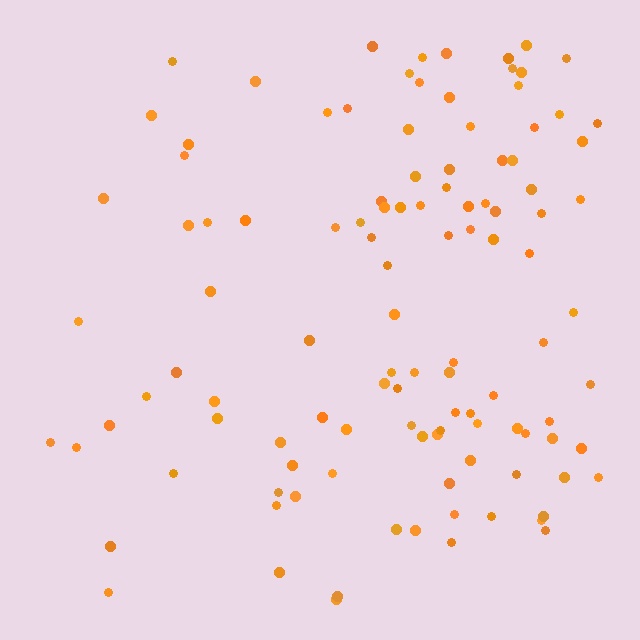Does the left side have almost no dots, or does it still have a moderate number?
Still a moderate number, just noticeably fewer than the right.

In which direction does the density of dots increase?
From left to right, with the right side densest.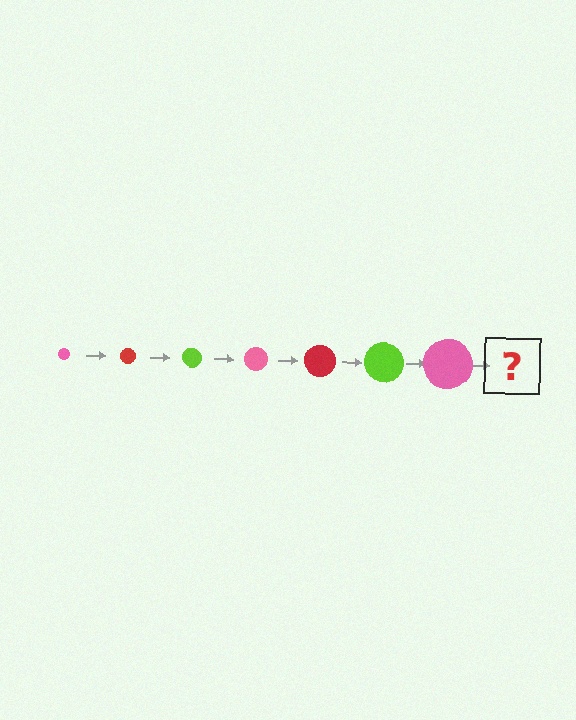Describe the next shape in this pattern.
It should be a red circle, larger than the previous one.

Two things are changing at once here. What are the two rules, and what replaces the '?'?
The two rules are that the circle grows larger each step and the color cycles through pink, red, and lime. The '?' should be a red circle, larger than the previous one.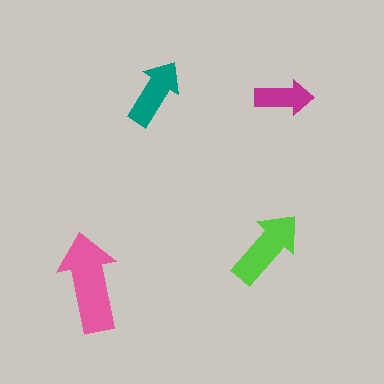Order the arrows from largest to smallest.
the pink one, the lime one, the teal one, the magenta one.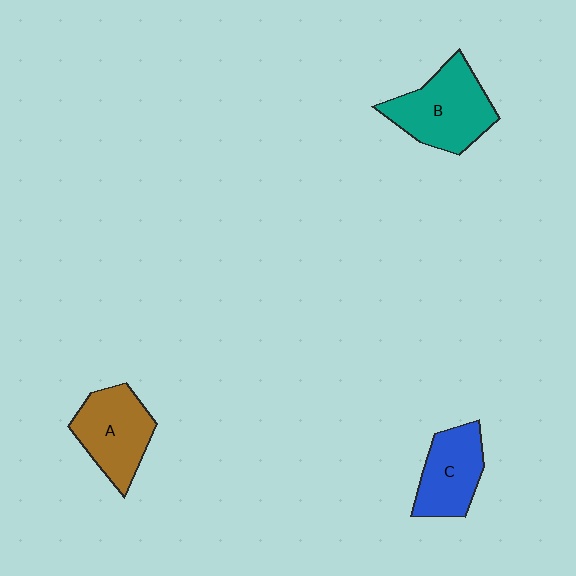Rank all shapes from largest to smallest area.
From largest to smallest: B (teal), A (brown), C (blue).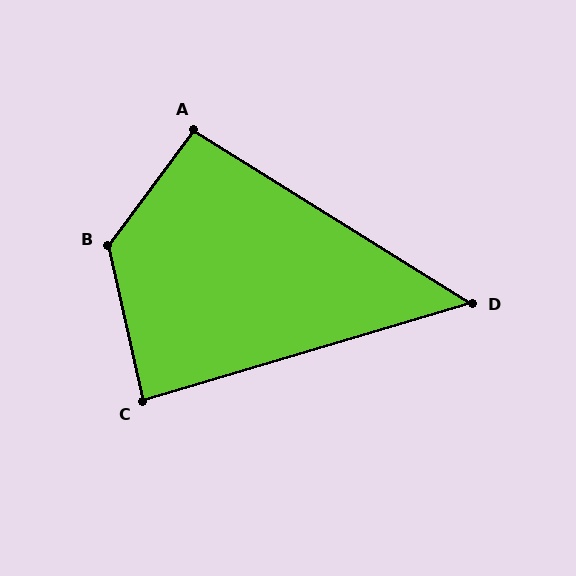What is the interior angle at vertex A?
Approximately 94 degrees (approximately right).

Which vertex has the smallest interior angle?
D, at approximately 49 degrees.